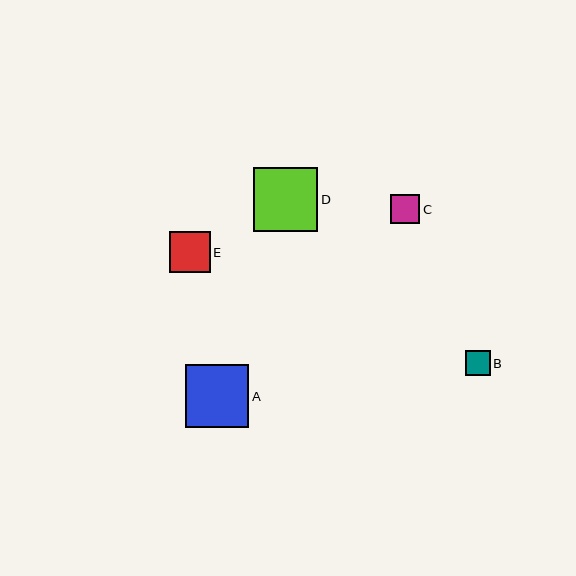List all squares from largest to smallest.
From largest to smallest: D, A, E, C, B.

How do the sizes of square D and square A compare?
Square D and square A are approximately the same size.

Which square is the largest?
Square D is the largest with a size of approximately 64 pixels.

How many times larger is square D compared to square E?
Square D is approximately 1.6 times the size of square E.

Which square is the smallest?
Square B is the smallest with a size of approximately 25 pixels.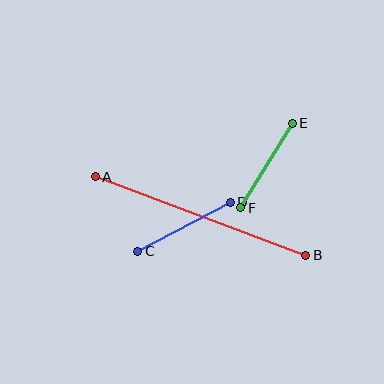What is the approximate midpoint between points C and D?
The midpoint is at approximately (184, 227) pixels.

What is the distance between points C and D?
The distance is approximately 104 pixels.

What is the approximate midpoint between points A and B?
The midpoint is at approximately (200, 216) pixels.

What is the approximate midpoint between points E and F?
The midpoint is at approximately (267, 165) pixels.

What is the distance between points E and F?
The distance is approximately 99 pixels.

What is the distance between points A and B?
The distance is approximately 224 pixels.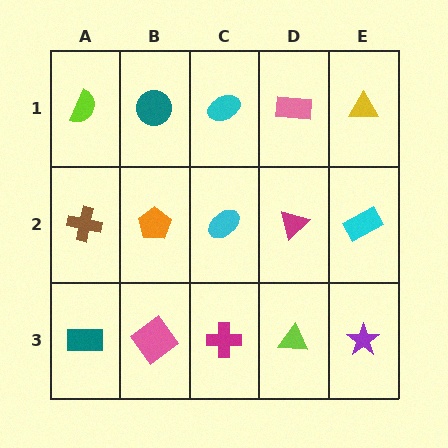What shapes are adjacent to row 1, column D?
A magenta triangle (row 2, column D), a cyan ellipse (row 1, column C), a yellow triangle (row 1, column E).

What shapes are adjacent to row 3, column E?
A cyan rectangle (row 2, column E), a lime triangle (row 3, column D).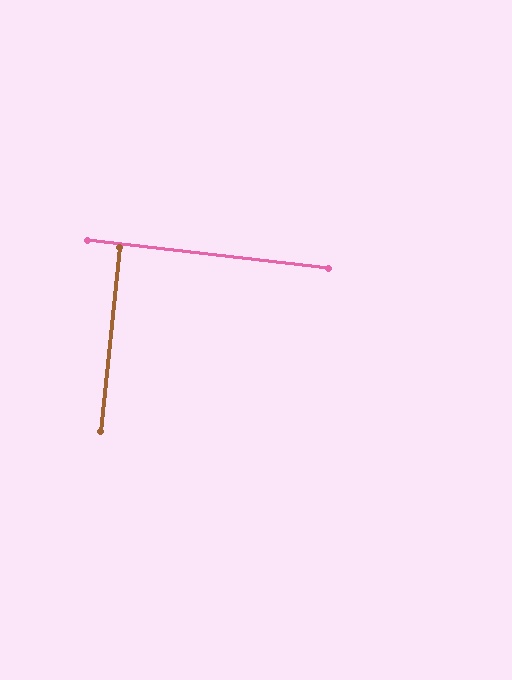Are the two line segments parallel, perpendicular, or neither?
Perpendicular — they meet at approximately 89°.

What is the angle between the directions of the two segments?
Approximately 89 degrees.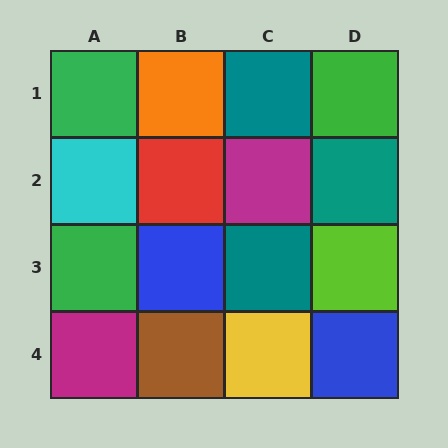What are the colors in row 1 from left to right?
Green, orange, teal, green.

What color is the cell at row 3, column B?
Blue.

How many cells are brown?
1 cell is brown.